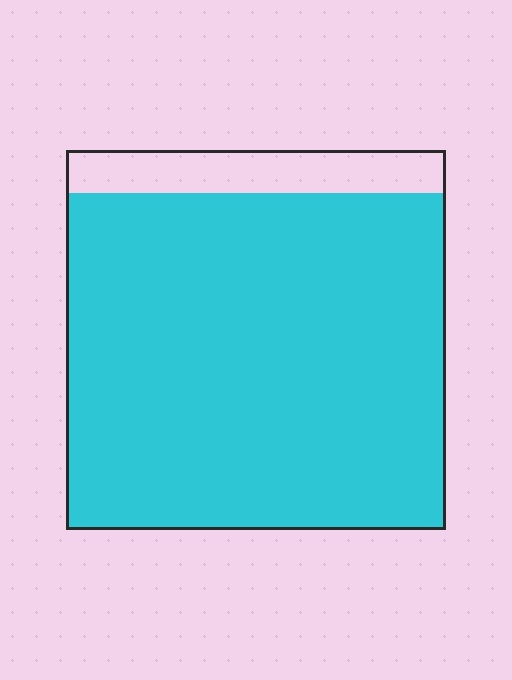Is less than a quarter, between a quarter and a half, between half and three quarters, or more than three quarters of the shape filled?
More than three quarters.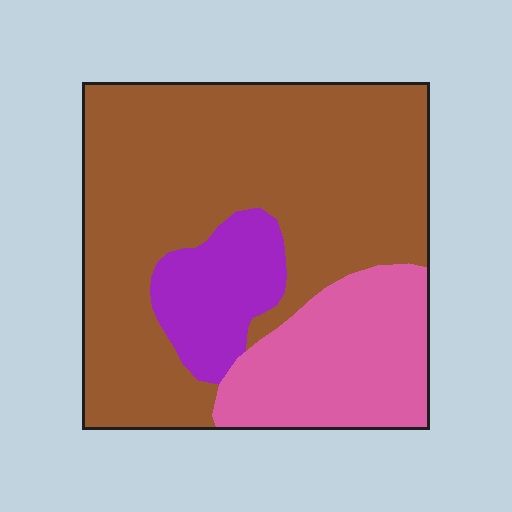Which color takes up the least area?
Purple, at roughly 15%.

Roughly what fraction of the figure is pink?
Pink takes up about one quarter (1/4) of the figure.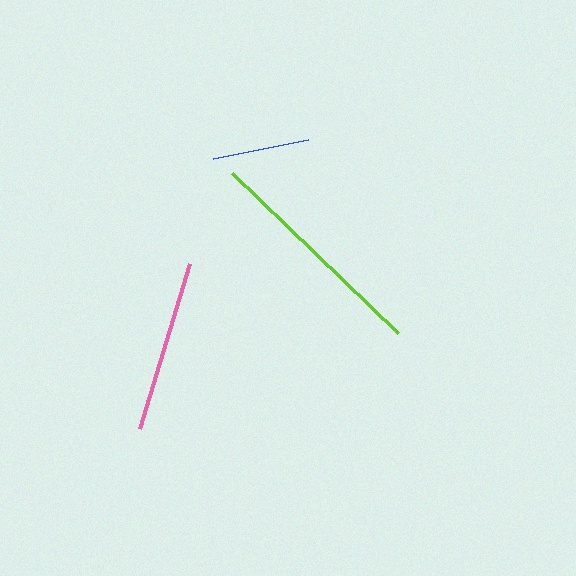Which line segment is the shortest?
The blue line is the shortest at approximately 97 pixels.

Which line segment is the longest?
The lime line is the longest at approximately 231 pixels.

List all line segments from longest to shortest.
From longest to shortest: lime, pink, blue.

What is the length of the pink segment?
The pink segment is approximately 172 pixels long.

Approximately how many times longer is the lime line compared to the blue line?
The lime line is approximately 2.4 times the length of the blue line.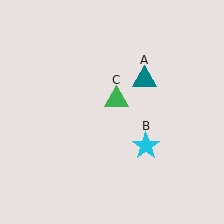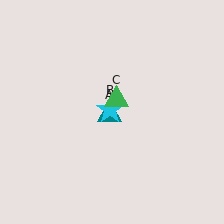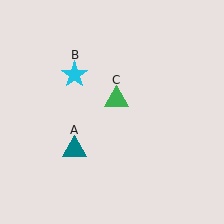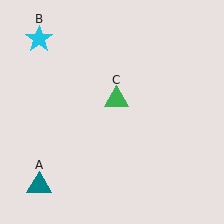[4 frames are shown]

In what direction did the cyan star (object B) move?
The cyan star (object B) moved up and to the left.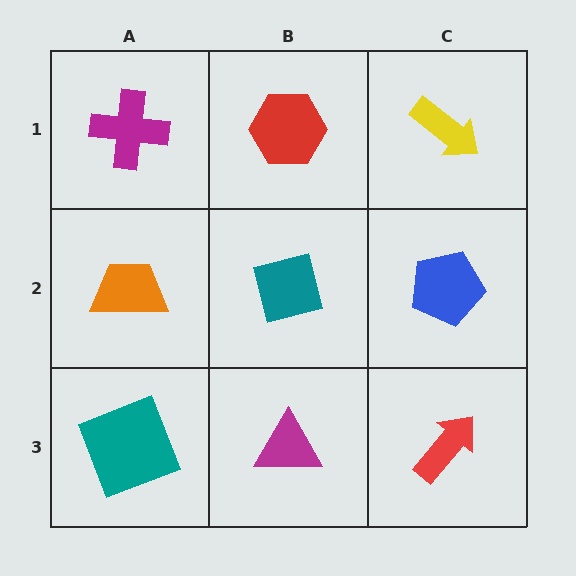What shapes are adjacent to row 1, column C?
A blue pentagon (row 2, column C), a red hexagon (row 1, column B).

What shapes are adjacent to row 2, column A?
A magenta cross (row 1, column A), a teal square (row 3, column A), a teal square (row 2, column B).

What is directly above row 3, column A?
An orange trapezoid.